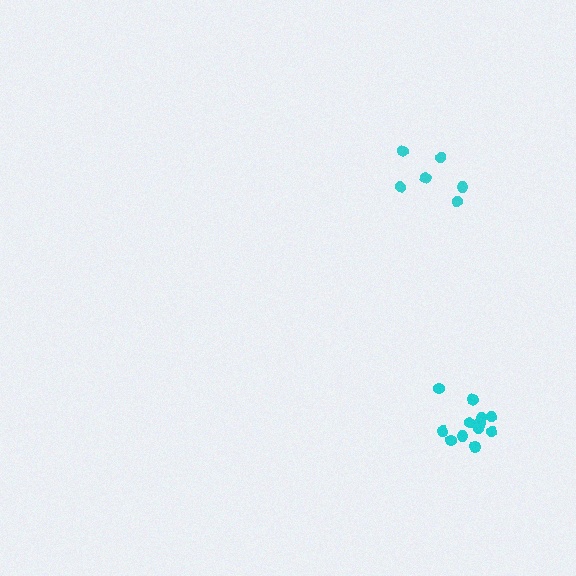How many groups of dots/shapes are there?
There are 2 groups.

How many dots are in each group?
Group 1: 6 dots, Group 2: 12 dots (18 total).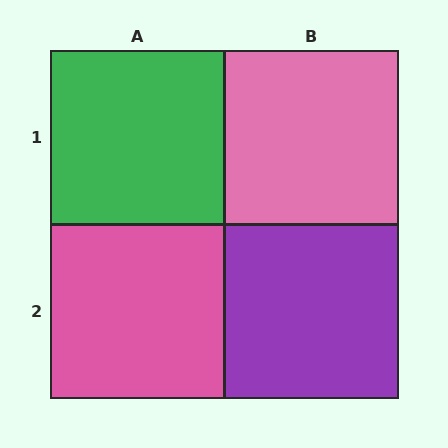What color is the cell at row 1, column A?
Green.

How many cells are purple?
1 cell is purple.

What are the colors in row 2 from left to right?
Pink, purple.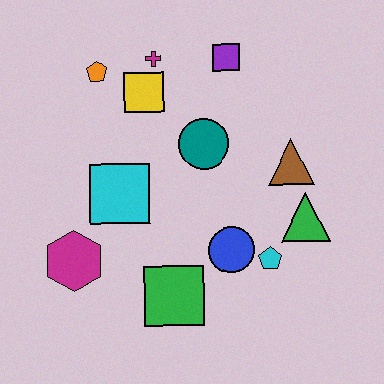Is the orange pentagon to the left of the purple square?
Yes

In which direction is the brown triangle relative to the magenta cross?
The brown triangle is to the right of the magenta cross.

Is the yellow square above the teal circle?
Yes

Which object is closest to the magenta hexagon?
The cyan square is closest to the magenta hexagon.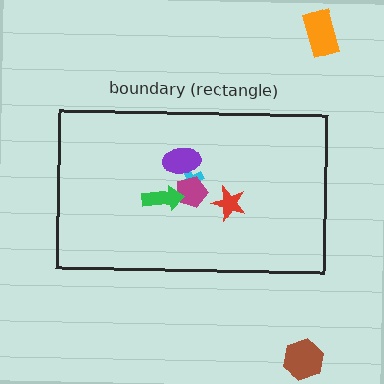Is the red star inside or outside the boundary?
Inside.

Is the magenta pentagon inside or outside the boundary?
Inside.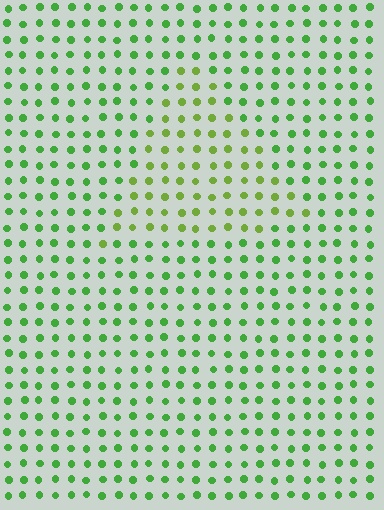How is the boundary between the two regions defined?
The boundary is defined purely by a slight shift in hue (about 27 degrees). Spacing, size, and orientation are identical on both sides.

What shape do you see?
I see a triangle.